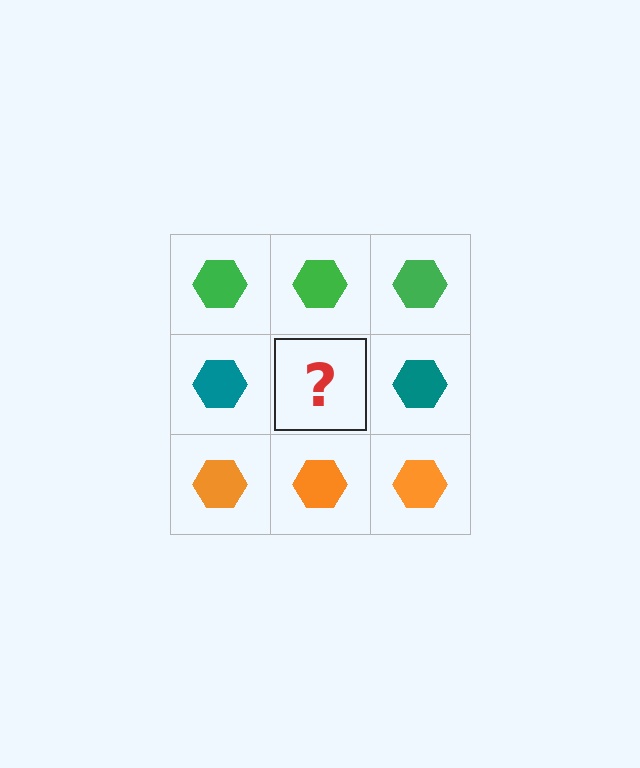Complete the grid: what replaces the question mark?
The question mark should be replaced with a teal hexagon.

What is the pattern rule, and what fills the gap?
The rule is that each row has a consistent color. The gap should be filled with a teal hexagon.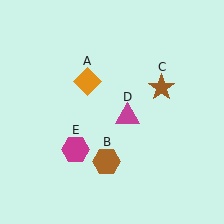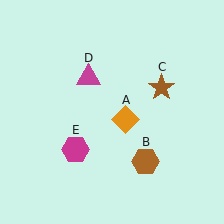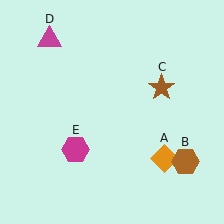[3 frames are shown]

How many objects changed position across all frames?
3 objects changed position: orange diamond (object A), brown hexagon (object B), magenta triangle (object D).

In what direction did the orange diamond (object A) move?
The orange diamond (object A) moved down and to the right.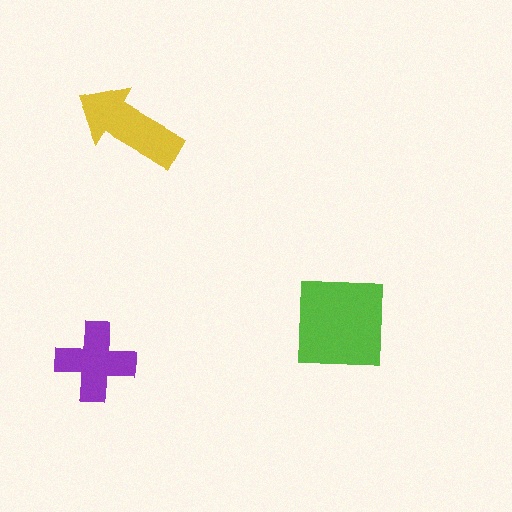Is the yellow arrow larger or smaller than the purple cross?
Larger.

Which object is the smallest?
The purple cross.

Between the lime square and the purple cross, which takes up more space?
The lime square.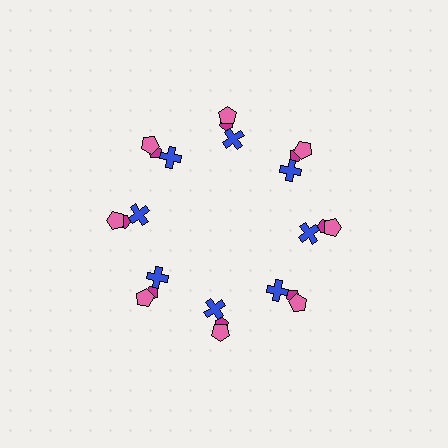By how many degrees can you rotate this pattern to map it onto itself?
The pattern maps onto itself every 45 degrees of rotation.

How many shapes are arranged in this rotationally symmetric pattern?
There are 24 shapes, arranged in 8 groups of 3.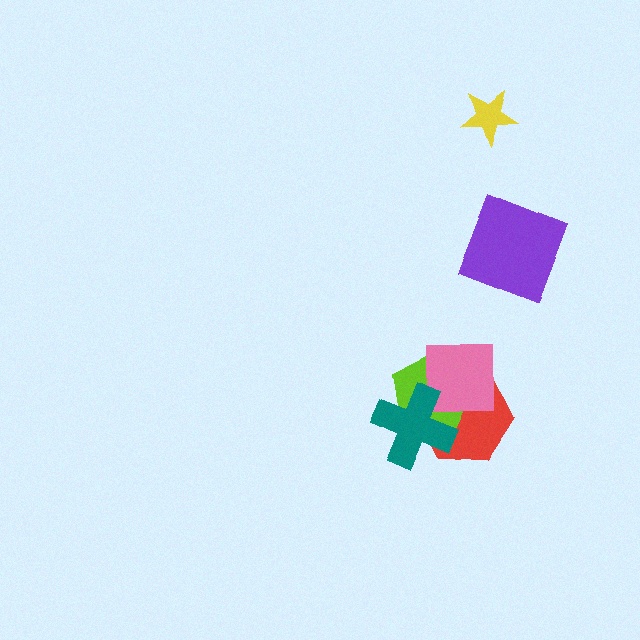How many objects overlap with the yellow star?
0 objects overlap with the yellow star.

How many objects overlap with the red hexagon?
3 objects overlap with the red hexagon.